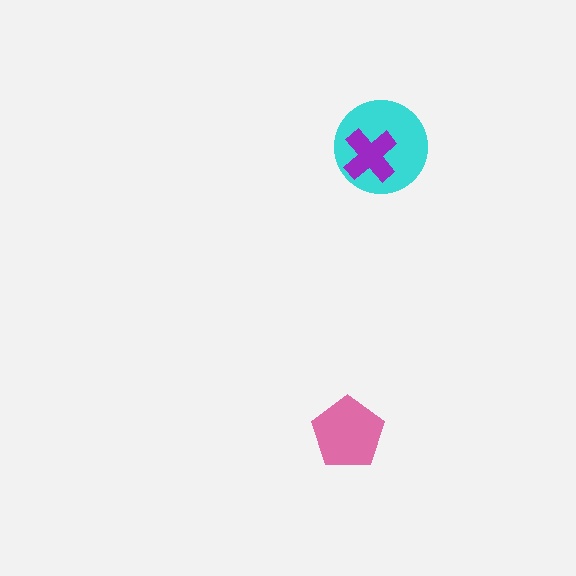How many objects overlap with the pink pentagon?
0 objects overlap with the pink pentagon.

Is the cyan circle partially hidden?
Yes, it is partially covered by another shape.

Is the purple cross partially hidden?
No, no other shape covers it.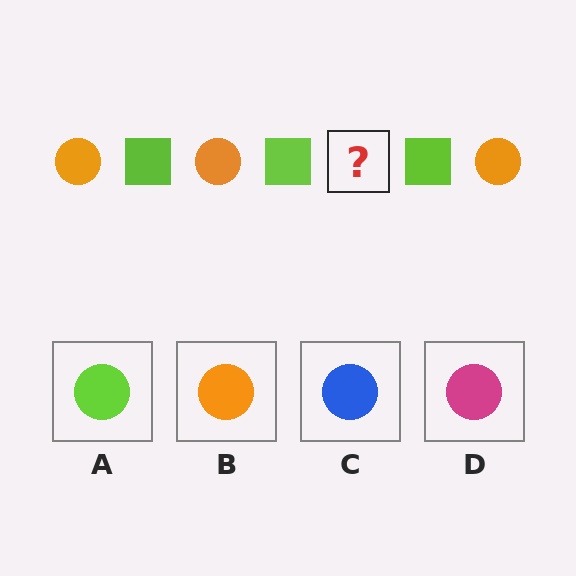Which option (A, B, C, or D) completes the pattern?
B.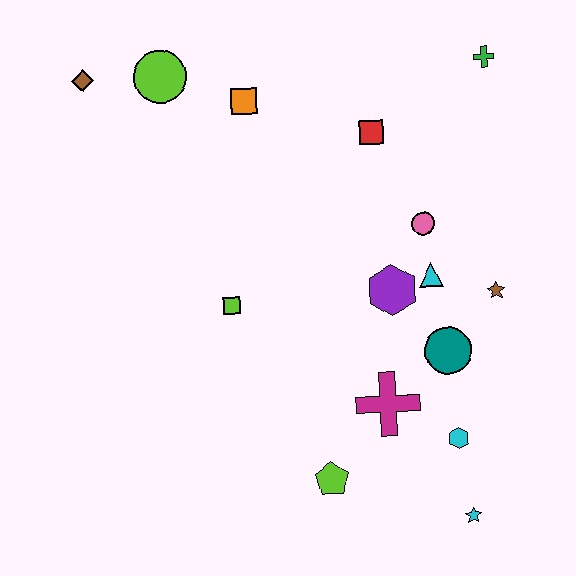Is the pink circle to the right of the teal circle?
No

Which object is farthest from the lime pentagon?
The brown diamond is farthest from the lime pentagon.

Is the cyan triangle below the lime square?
No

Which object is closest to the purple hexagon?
The cyan triangle is closest to the purple hexagon.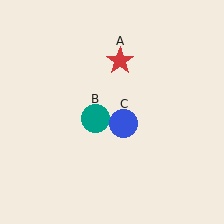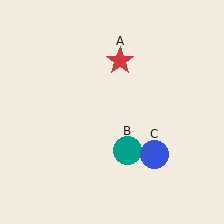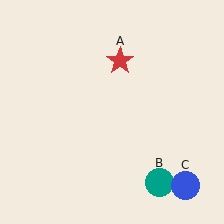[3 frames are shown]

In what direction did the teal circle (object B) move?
The teal circle (object B) moved down and to the right.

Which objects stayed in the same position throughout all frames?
Red star (object A) remained stationary.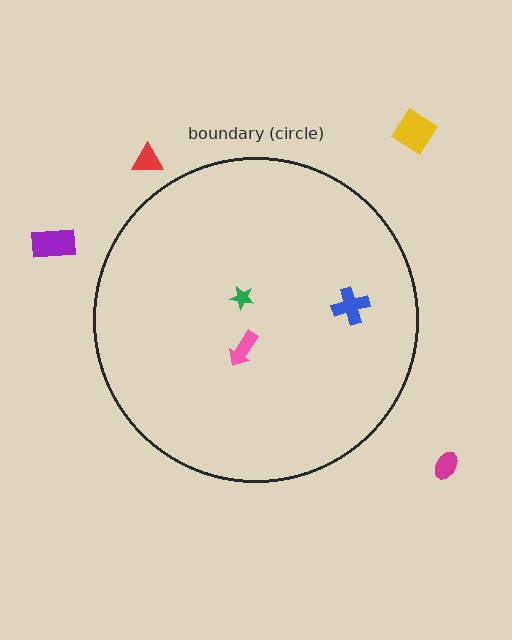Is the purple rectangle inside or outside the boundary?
Outside.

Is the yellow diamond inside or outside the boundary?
Outside.